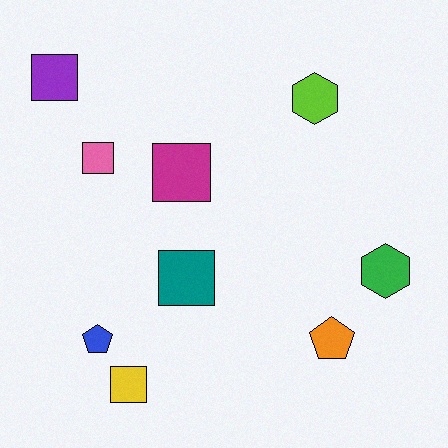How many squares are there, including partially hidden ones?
There are 5 squares.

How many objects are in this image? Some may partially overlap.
There are 9 objects.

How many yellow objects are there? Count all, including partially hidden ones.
There is 1 yellow object.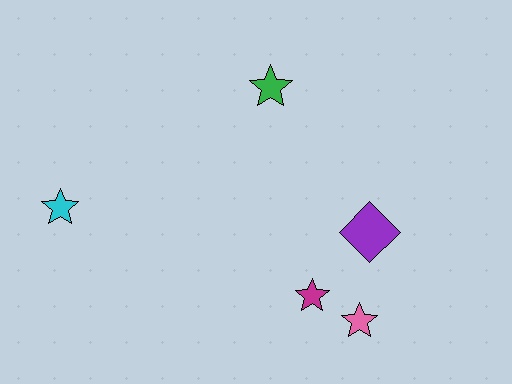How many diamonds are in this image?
There is 1 diamond.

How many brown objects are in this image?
There are no brown objects.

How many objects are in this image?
There are 5 objects.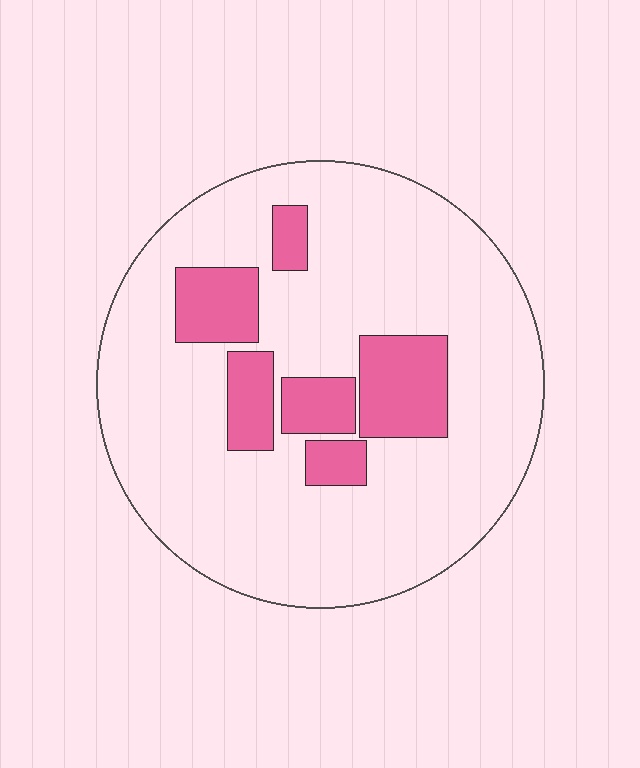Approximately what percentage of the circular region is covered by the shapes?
Approximately 20%.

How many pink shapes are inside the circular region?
6.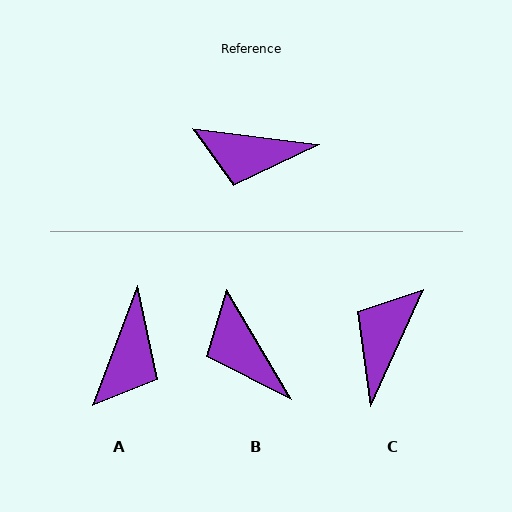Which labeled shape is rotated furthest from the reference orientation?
C, about 108 degrees away.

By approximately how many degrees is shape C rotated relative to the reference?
Approximately 108 degrees clockwise.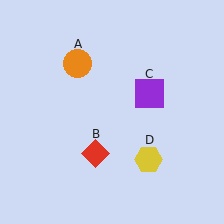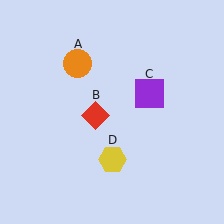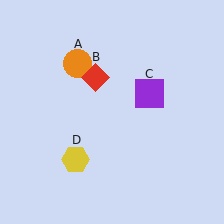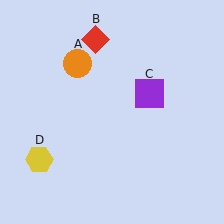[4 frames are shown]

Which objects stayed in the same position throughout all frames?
Orange circle (object A) and purple square (object C) remained stationary.